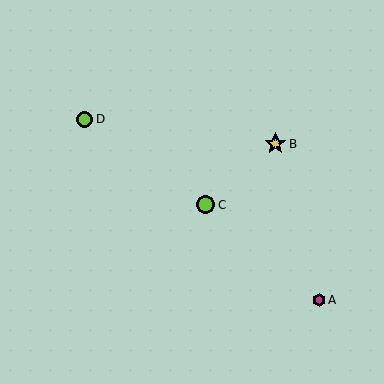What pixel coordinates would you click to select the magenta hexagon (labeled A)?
Click at (319, 300) to select the magenta hexagon A.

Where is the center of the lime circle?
The center of the lime circle is at (206, 205).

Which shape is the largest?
The yellow star (labeled B) is the largest.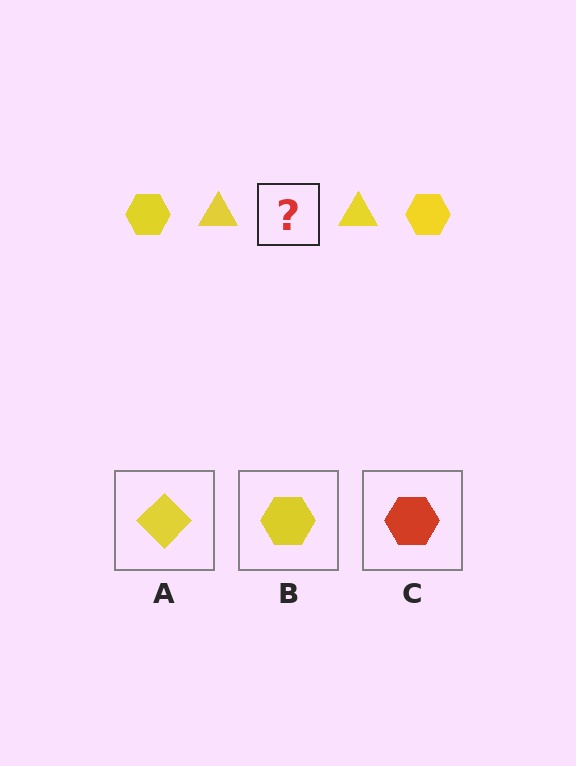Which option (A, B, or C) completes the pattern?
B.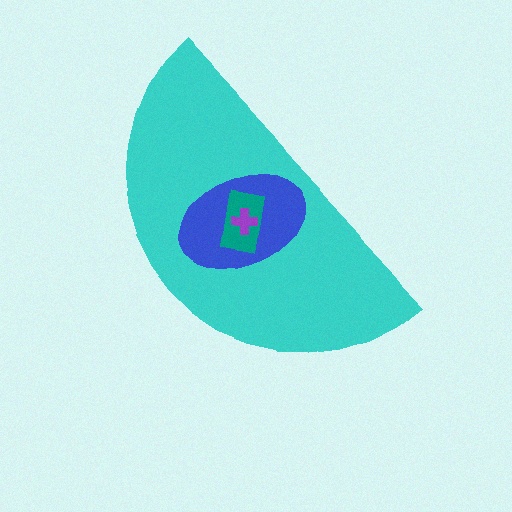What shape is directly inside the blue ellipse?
The teal rectangle.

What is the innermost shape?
The purple cross.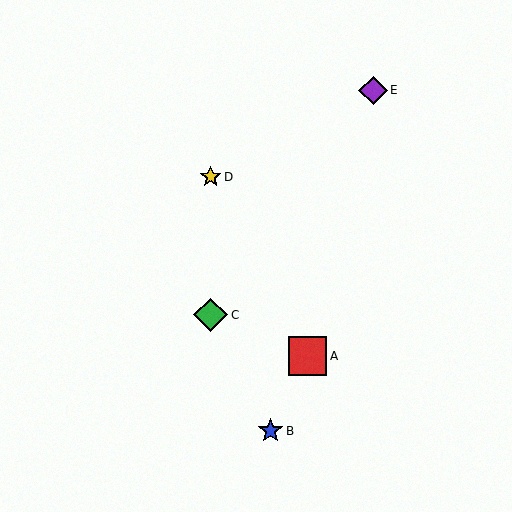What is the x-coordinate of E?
Object E is at x≈373.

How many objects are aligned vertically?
2 objects (C, D) are aligned vertically.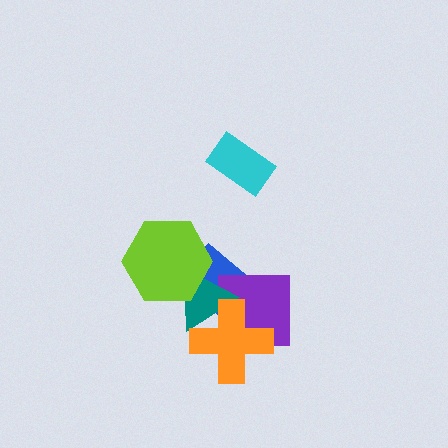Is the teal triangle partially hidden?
Yes, it is partially covered by another shape.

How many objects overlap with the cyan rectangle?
0 objects overlap with the cyan rectangle.